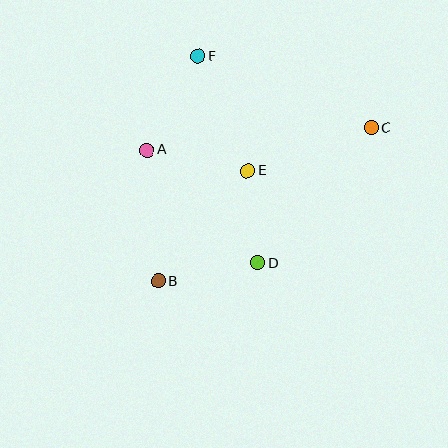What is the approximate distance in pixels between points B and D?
The distance between B and D is approximately 101 pixels.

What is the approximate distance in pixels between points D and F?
The distance between D and F is approximately 215 pixels.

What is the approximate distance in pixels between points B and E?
The distance between B and E is approximately 142 pixels.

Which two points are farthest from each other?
Points B and C are farthest from each other.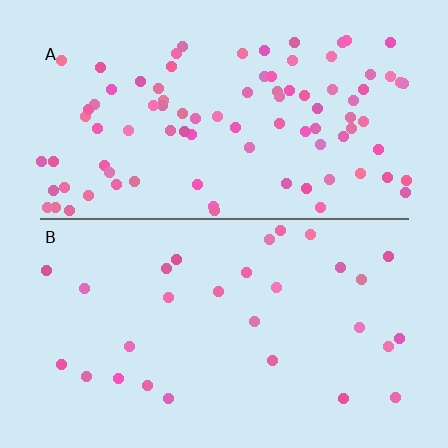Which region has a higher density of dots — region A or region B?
A (the top).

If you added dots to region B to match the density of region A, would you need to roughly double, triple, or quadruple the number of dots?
Approximately triple.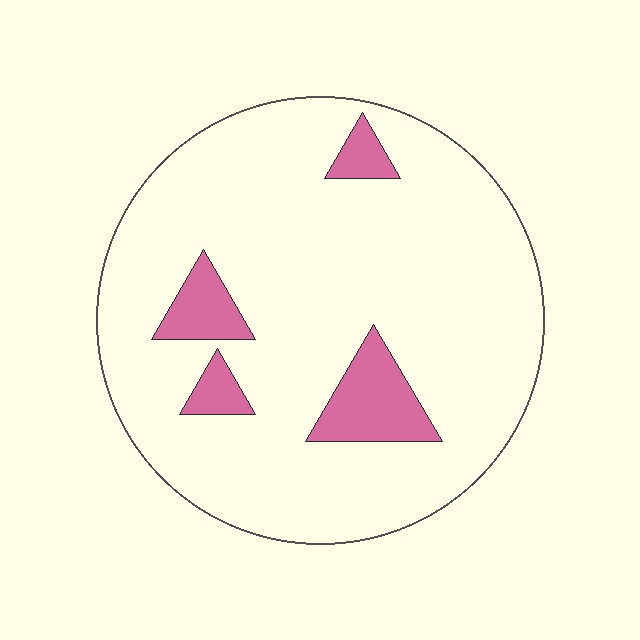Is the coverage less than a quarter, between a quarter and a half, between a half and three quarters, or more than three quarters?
Less than a quarter.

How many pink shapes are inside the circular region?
4.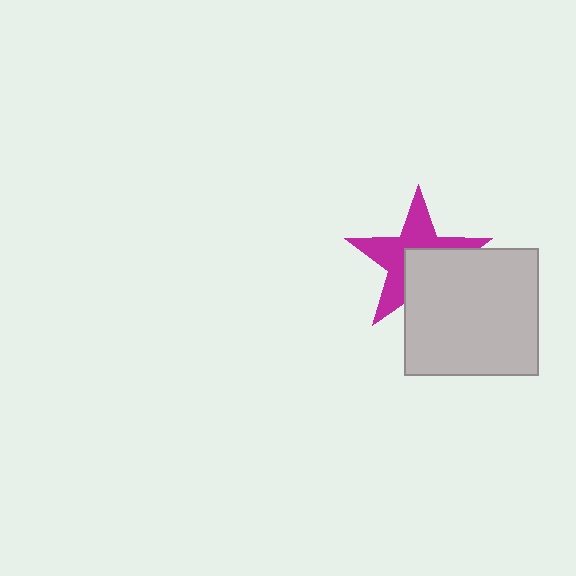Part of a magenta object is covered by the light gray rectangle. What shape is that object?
It is a star.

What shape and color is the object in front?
The object in front is a light gray rectangle.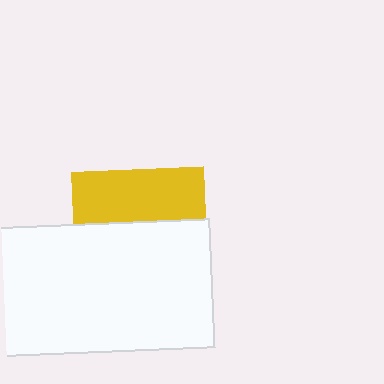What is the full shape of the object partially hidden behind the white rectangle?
The partially hidden object is a yellow square.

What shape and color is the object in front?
The object in front is a white rectangle.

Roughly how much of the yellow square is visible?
A small part of it is visible (roughly 39%).